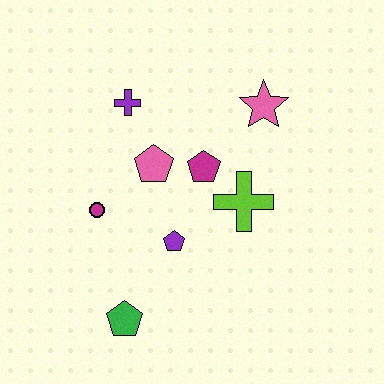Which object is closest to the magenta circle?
The pink pentagon is closest to the magenta circle.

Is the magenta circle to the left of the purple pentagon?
Yes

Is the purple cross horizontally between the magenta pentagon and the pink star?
No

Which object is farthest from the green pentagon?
The pink star is farthest from the green pentagon.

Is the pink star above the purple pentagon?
Yes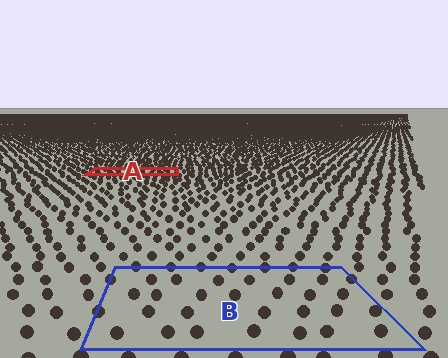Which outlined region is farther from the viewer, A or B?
Region A is farther from the viewer — the texture elements inside it appear smaller and more densely packed.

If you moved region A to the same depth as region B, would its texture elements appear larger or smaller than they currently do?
They would appear larger. At a closer depth, the same texture elements are projected at a bigger on-screen size.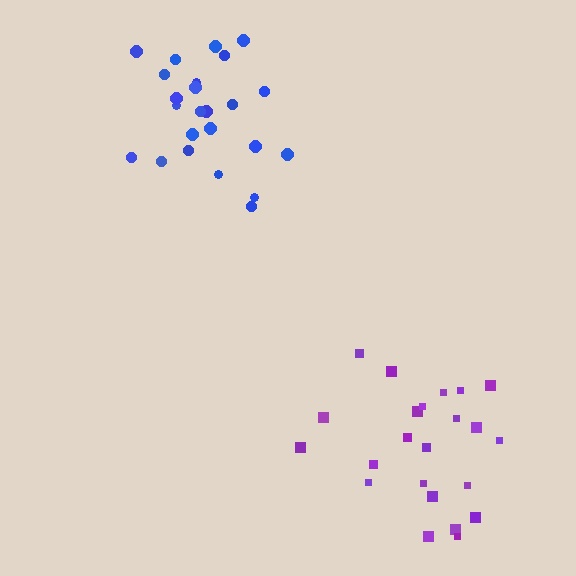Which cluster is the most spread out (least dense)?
Purple.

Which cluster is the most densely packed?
Blue.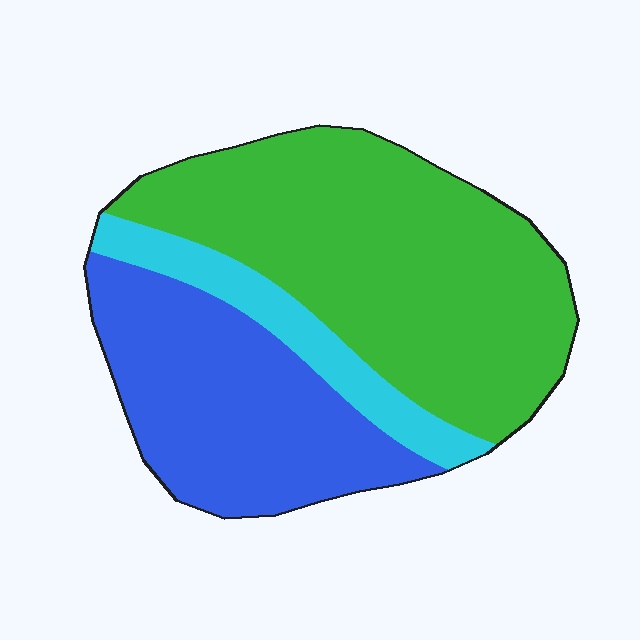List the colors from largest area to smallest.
From largest to smallest: green, blue, cyan.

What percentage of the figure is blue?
Blue takes up about one third (1/3) of the figure.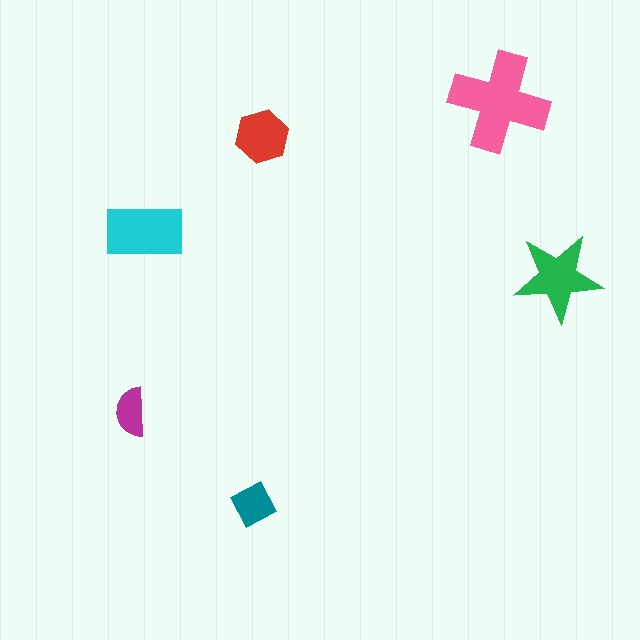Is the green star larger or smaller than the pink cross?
Smaller.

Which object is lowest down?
The teal diamond is bottommost.